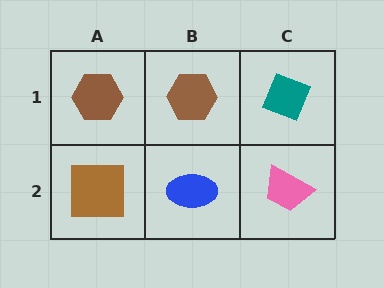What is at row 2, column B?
A blue ellipse.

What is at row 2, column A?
A brown square.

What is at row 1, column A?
A brown hexagon.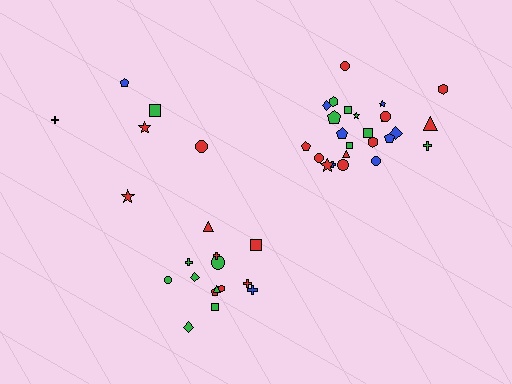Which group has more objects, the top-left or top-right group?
The top-right group.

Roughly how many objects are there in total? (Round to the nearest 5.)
Roughly 45 objects in total.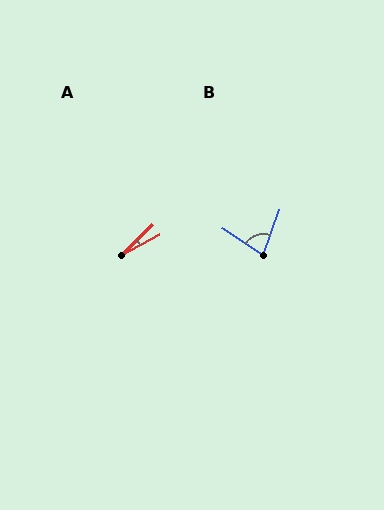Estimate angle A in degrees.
Approximately 16 degrees.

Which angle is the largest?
B, at approximately 77 degrees.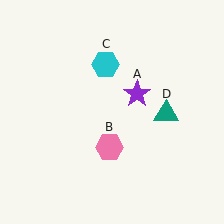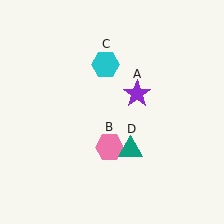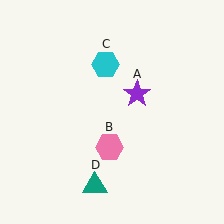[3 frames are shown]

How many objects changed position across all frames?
1 object changed position: teal triangle (object D).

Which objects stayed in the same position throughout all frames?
Purple star (object A) and pink hexagon (object B) and cyan hexagon (object C) remained stationary.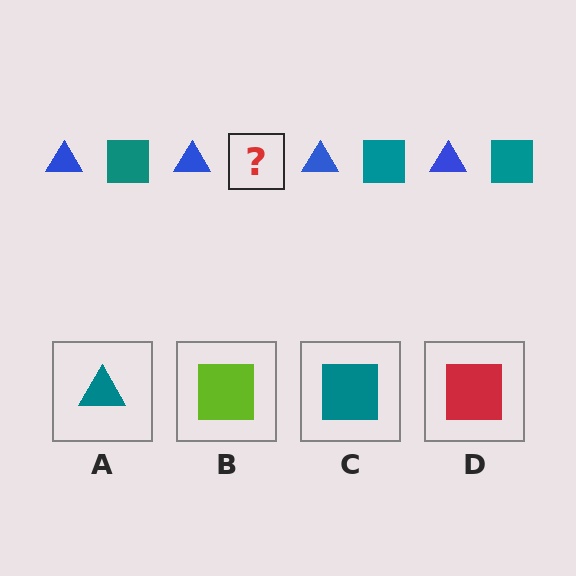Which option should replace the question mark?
Option C.